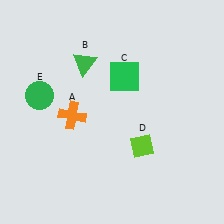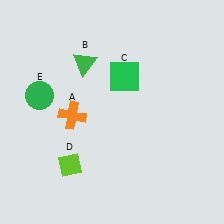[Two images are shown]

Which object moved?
The lime diamond (D) moved left.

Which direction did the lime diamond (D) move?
The lime diamond (D) moved left.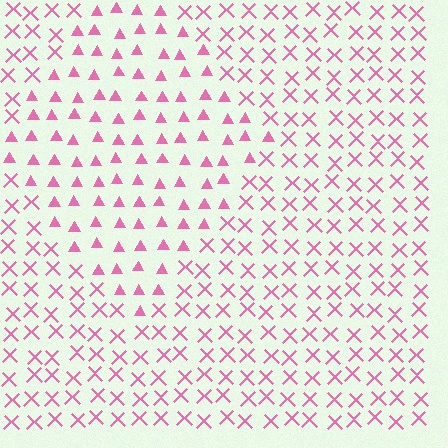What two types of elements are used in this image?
The image uses triangles inside the diamond region and X marks outside it.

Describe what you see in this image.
The image is filled with small pink elements arranged in a uniform grid. A diamond-shaped region contains triangles, while the surrounding area contains X marks. The boundary is defined purely by the change in element shape.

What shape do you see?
I see a diamond.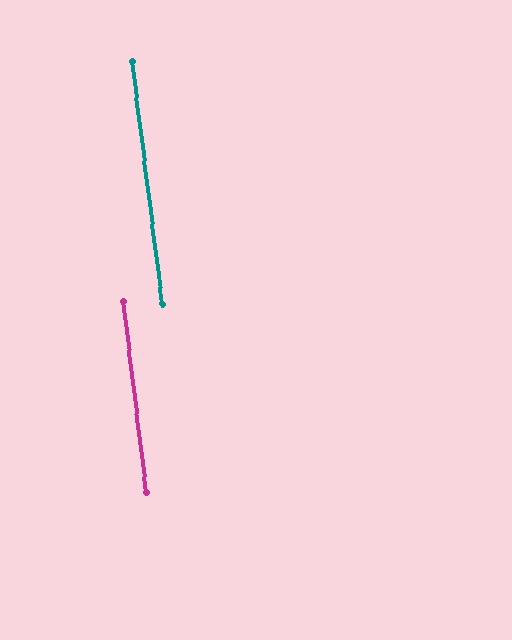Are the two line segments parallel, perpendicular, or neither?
Parallel — their directions differ by only 0.2°.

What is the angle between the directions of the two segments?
Approximately 0 degrees.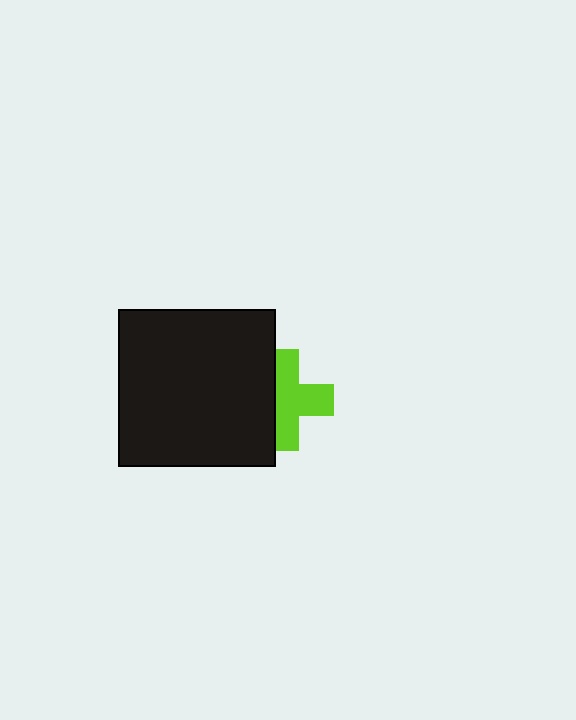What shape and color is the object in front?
The object in front is a black square.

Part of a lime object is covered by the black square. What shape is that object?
It is a cross.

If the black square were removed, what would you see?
You would see the complete lime cross.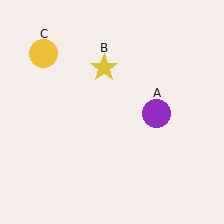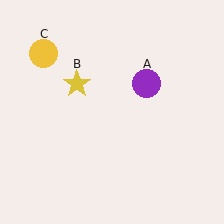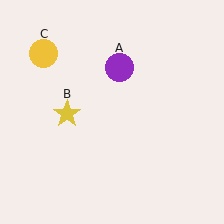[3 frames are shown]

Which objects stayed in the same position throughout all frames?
Yellow circle (object C) remained stationary.